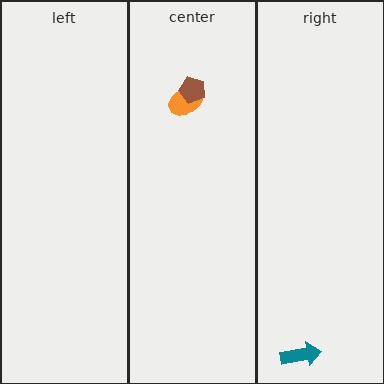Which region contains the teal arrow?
The right region.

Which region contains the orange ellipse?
The center region.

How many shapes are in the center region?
2.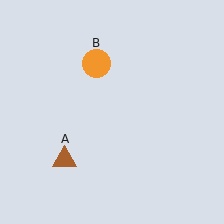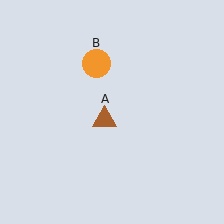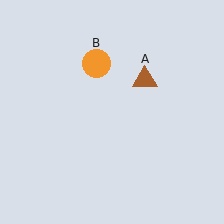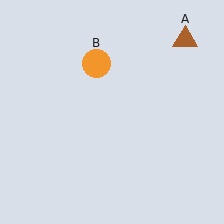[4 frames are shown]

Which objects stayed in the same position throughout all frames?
Orange circle (object B) remained stationary.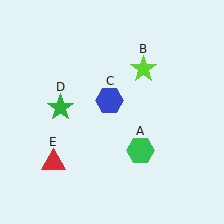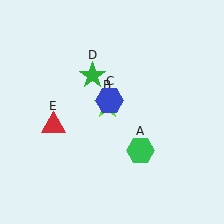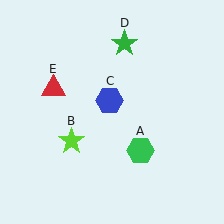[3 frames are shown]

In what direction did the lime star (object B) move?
The lime star (object B) moved down and to the left.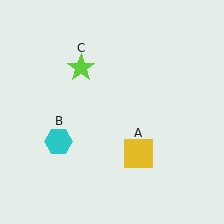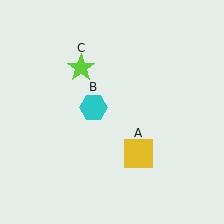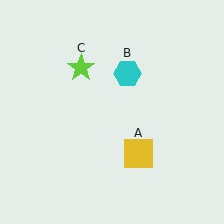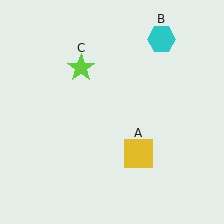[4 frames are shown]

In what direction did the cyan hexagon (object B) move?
The cyan hexagon (object B) moved up and to the right.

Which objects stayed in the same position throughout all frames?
Yellow square (object A) and lime star (object C) remained stationary.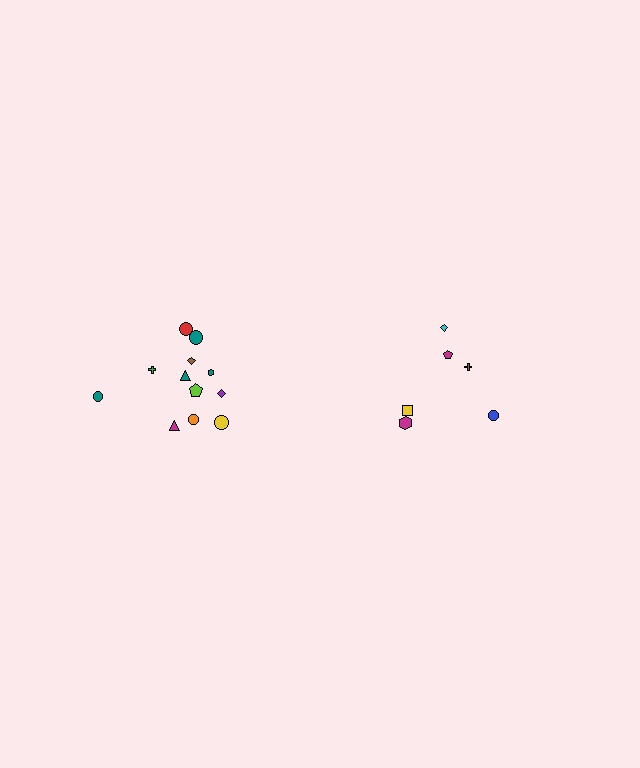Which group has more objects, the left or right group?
The left group.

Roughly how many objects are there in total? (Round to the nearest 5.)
Roughly 20 objects in total.